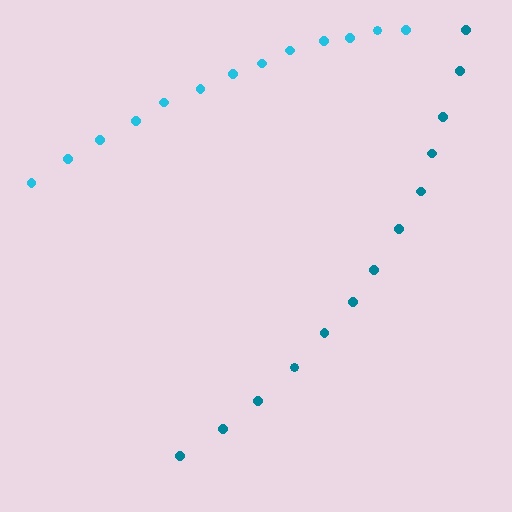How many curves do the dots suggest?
There are 2 distinct paths.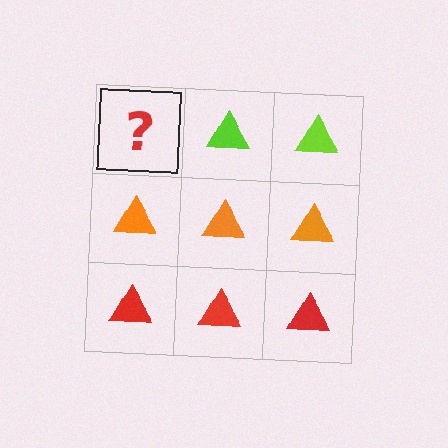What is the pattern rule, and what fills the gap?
The rule is that each row has a consistent color. The gap should be filled with a lime triangle.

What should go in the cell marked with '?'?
The missing cell should contain a lime triangle.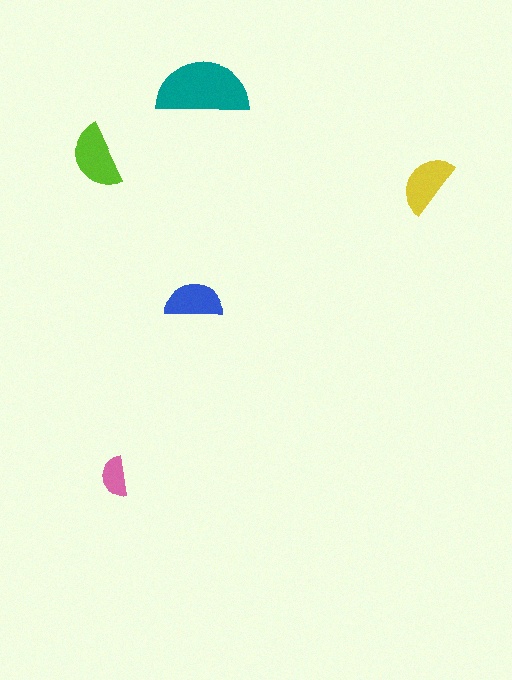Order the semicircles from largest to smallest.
the teal one, the lime one, the yellow one, the blue one, the pink one.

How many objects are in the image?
There are 5 objects in the image.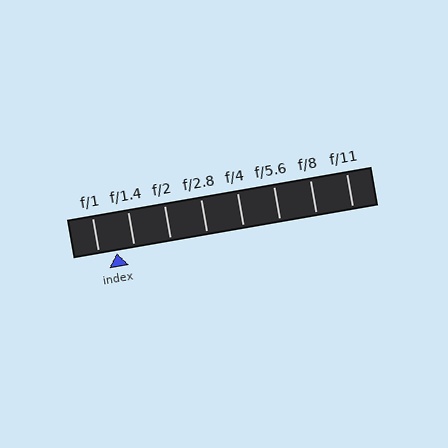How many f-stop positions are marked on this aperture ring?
There are 8 f-stop positions marked.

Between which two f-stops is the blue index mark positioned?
The index mark is between f/1 and f/1.4.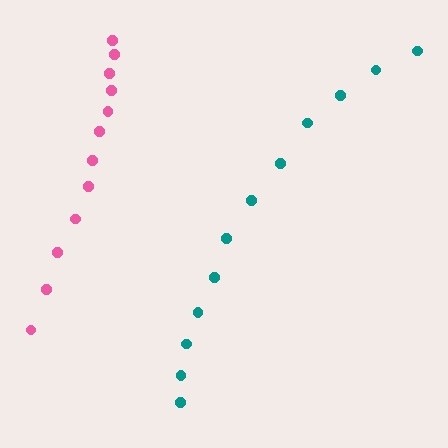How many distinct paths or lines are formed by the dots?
There are 2 distinct paths.